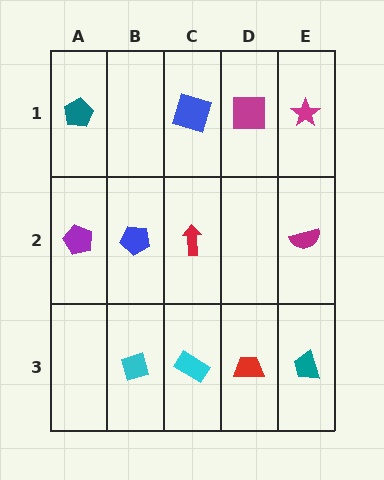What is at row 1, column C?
A blue square.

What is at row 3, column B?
A cyan diamond.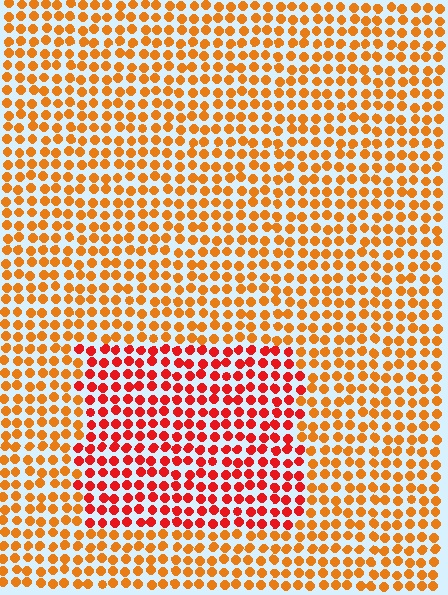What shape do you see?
I see a rectangle.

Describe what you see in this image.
The image is filled with small orange elements in a uniform arrangement. A rectangle-shaped region is visible where the elements are tinted to a slightly different hue, forming a subtle color boundary.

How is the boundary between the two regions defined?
The boundary is defined purely by a slight shift in hue (about 32 degrees). Spacing, size, and orientation are identical on both sides.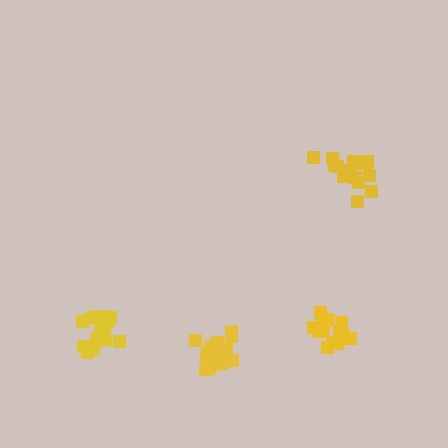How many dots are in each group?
Group 1: 16 dots, Group 2: 18 dots, Group 3: 18 dots, Group 4: 13 dots (65 total).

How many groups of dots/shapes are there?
There are 4 groups.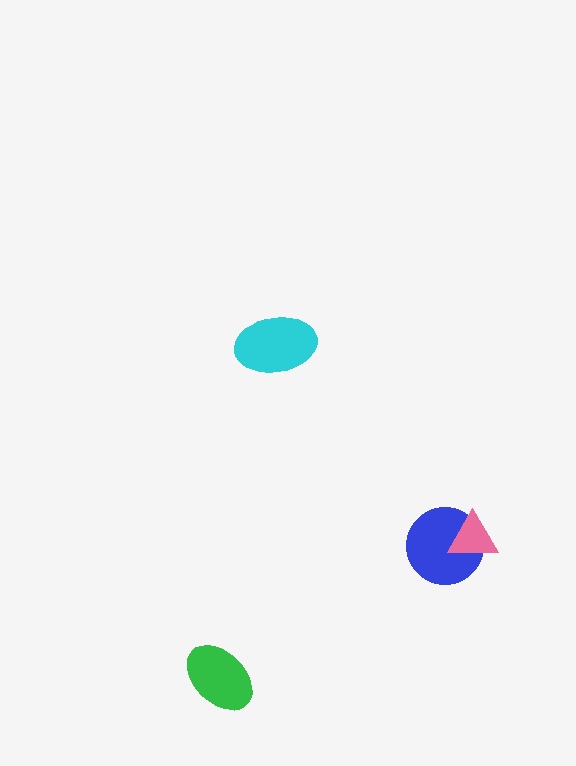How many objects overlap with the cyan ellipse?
0 objects overlap with the cyan ellipse.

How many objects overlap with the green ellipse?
0 objects overlap with the green ellipse.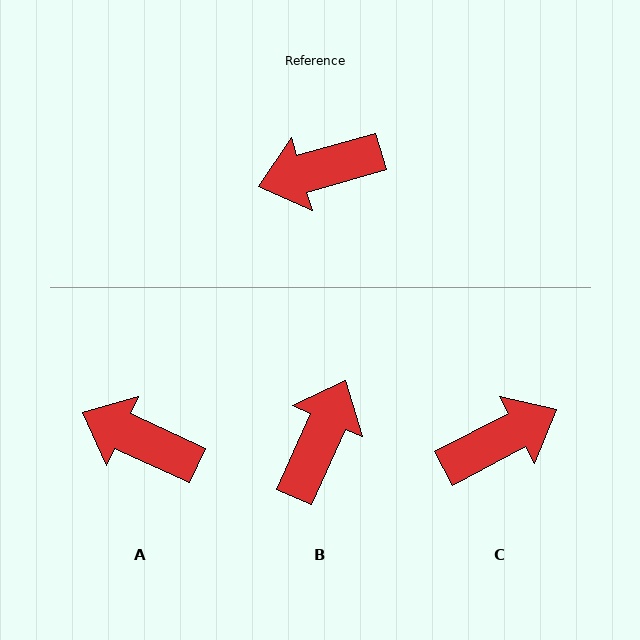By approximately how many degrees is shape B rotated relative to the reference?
Approximately 130 degrees clockwise.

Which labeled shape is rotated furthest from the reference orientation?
C, about 168 degrees away.